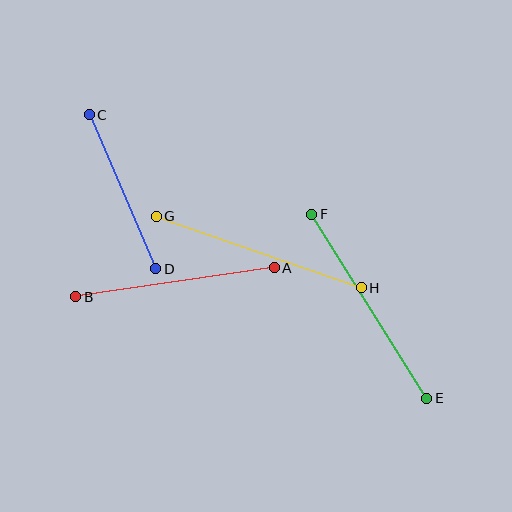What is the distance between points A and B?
The distance is approximately 201 pixels.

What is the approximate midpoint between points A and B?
The midpoint is at approximately (175, 282) pixels.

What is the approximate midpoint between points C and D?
The midpoint is at approximately (123, 192) pixels.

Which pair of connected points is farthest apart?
Points G and H are farthest apart.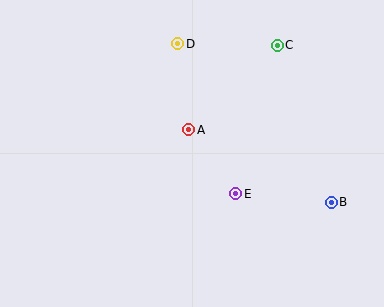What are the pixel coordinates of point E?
Point E is at (236, 194).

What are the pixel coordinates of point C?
Point C is at (277, 45).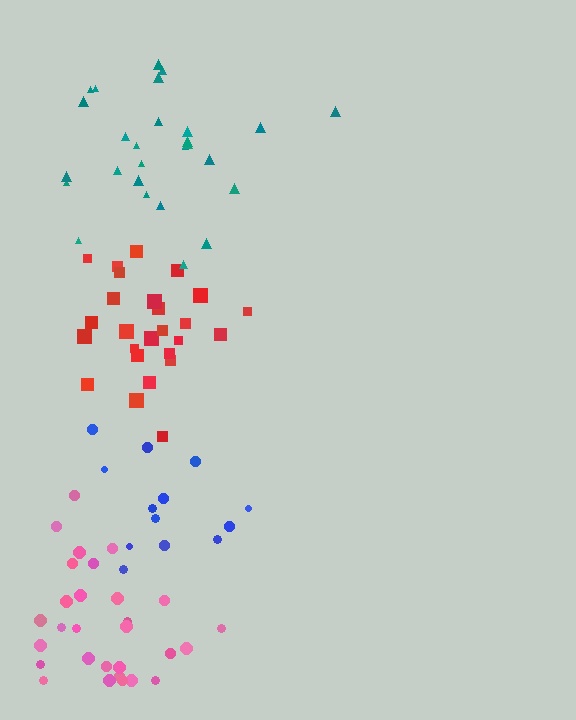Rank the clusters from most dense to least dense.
red, teal, pink, blue.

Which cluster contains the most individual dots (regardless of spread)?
Pink (30).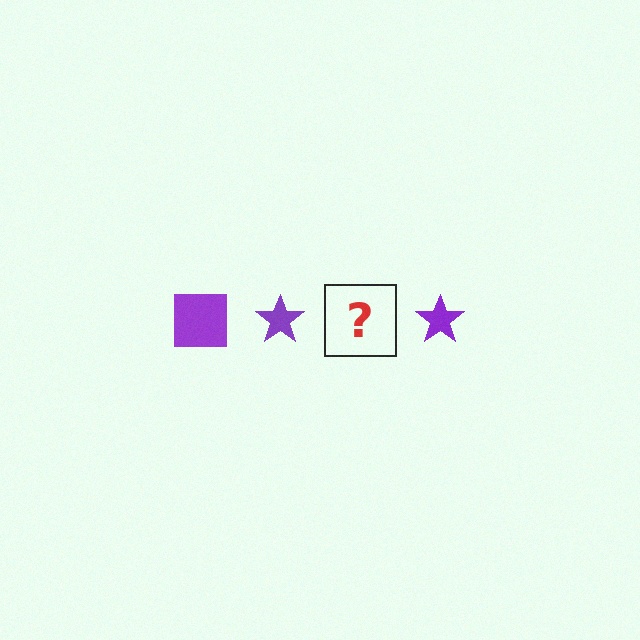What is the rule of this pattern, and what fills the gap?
The rule is that the pattern cycles through square, star shapes in purple. The gap should be filled with a purple square.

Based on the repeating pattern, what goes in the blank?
The blank should be a purple square.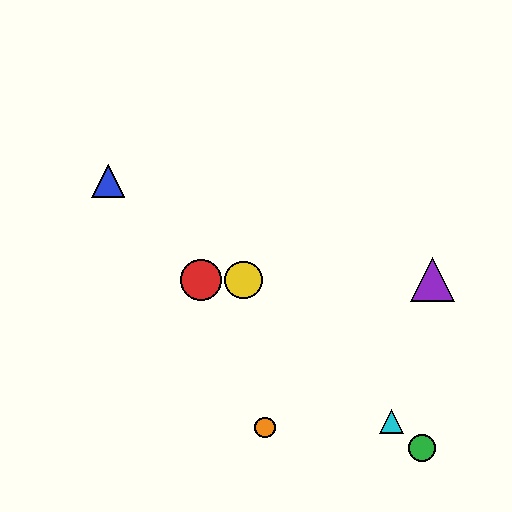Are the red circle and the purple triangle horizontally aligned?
Yes, both are at y≈280.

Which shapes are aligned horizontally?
The red circle, the yellow circle, the purple triangle are aligned horizontally.